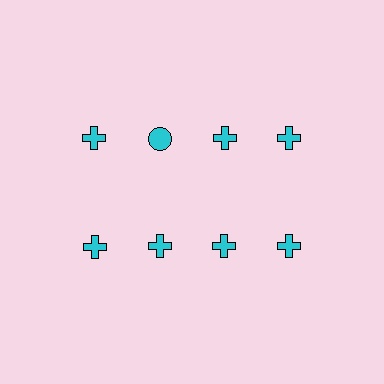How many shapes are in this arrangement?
There are 8 shapes arranged in a grid pattern.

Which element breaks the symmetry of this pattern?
The cyan circle in the top row, second from left column breaks the symmetry. All other shapes are cyan crosses.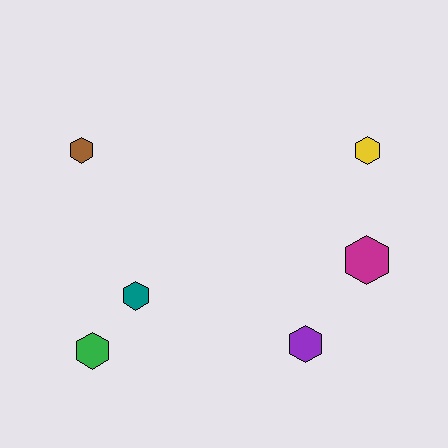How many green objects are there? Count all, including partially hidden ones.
There is 1 green object.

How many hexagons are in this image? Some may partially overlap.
There are 6 hexagons.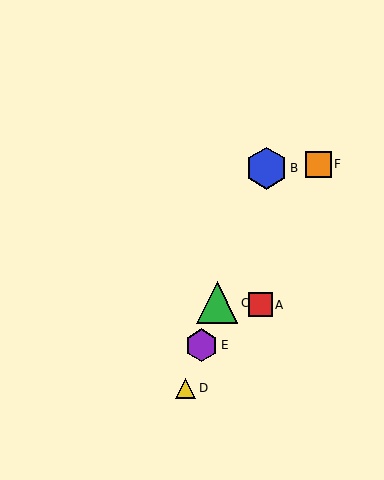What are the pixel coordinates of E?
Object E is at (201, 345).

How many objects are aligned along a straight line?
4 objects (B, C, D, E) are aligned along a straight line.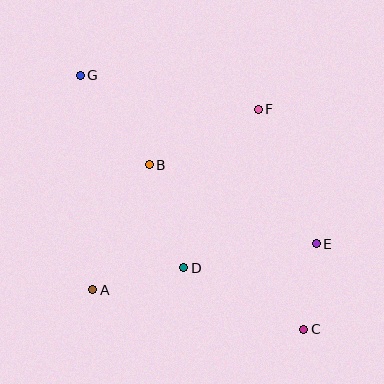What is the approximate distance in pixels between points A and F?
The distance between A and F is approximately 245 pixels.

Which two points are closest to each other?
Points C and E are closest to each other.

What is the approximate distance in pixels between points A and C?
The distance between A and C is approximately 215 pixels.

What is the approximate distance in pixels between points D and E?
The distance between D and E is approximately 135 pixels.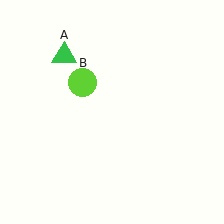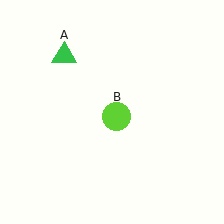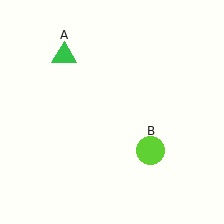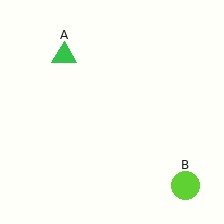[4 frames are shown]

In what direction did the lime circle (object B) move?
The lime circle (object B) moved down and to the right.